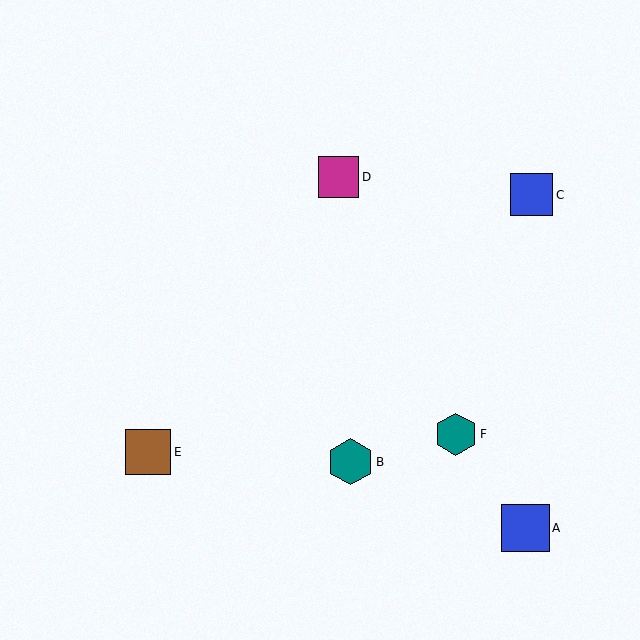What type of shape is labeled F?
Shape F is a teal hexagon.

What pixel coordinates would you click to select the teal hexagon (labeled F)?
Click at (456, 434) to select the teal hexagon F.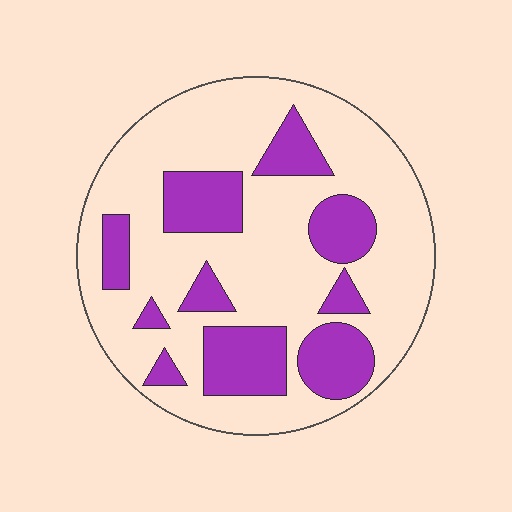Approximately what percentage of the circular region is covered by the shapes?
Approximately 30%.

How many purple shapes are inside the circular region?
10.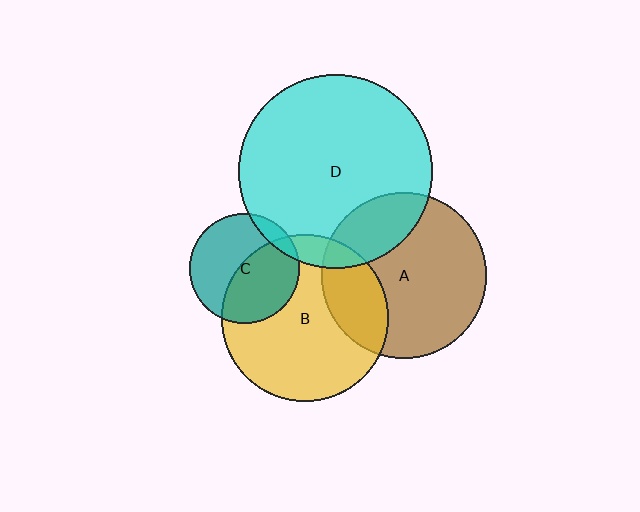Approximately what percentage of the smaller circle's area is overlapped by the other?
Approximately 50%.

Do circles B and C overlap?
Yes.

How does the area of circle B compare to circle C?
Approximately 2.3 times.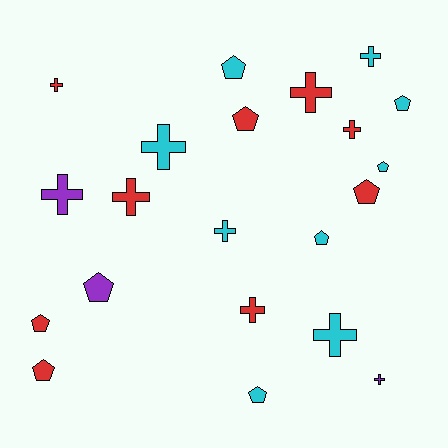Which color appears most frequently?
Red, with 9 objects.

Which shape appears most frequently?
Cross, with 11 objects.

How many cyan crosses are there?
There are 4 cyan crosses.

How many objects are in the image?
There are 21 objects.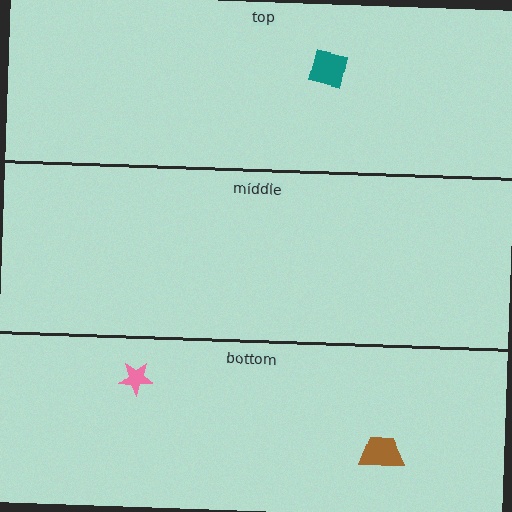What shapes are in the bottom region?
The brown trapezoid, the pink star.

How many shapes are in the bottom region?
2.